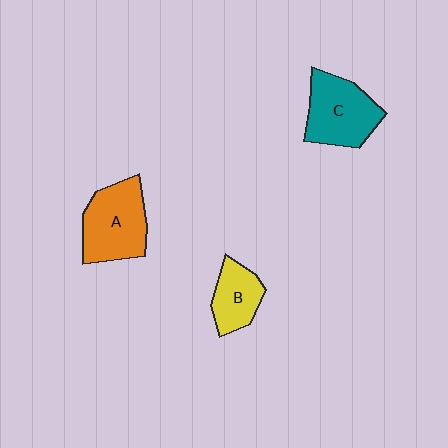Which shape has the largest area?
Shape A (orange).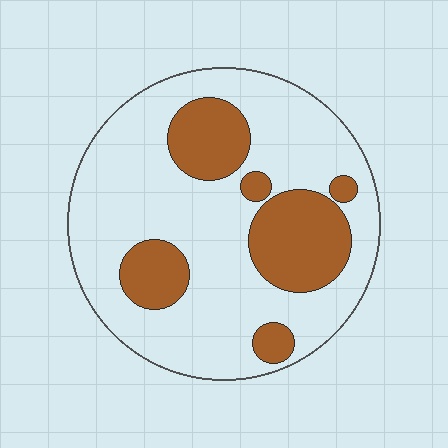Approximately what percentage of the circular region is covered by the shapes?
Approximately 25%.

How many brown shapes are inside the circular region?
6.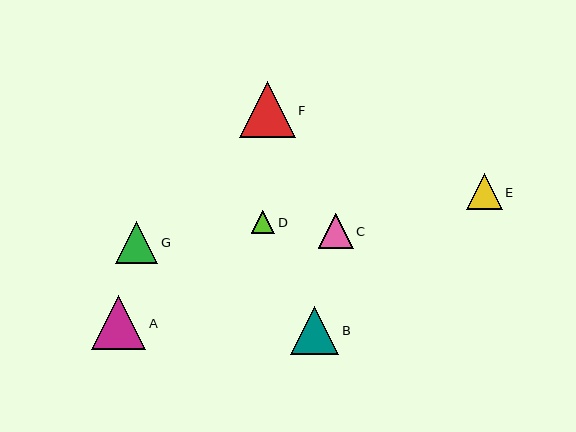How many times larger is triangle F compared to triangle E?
Triangle F is approximately 1.5 times the size of triangle E.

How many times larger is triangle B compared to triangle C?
Triangle B is approximately 1.4 times the size of triangle C.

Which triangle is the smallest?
Triangle D is the smallest with a size of approximately 24 pixels.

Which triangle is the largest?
Triangle F is the largest with a size of approximately 55 pixels.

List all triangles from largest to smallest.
From largest to smallest: F, A, B, G, E, C, D.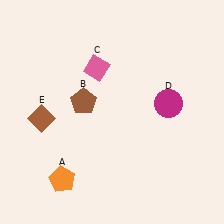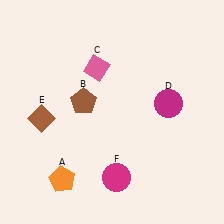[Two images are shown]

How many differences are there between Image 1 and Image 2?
There is 1 difference between the two images.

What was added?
A magenta circle (F) was added in Image 2.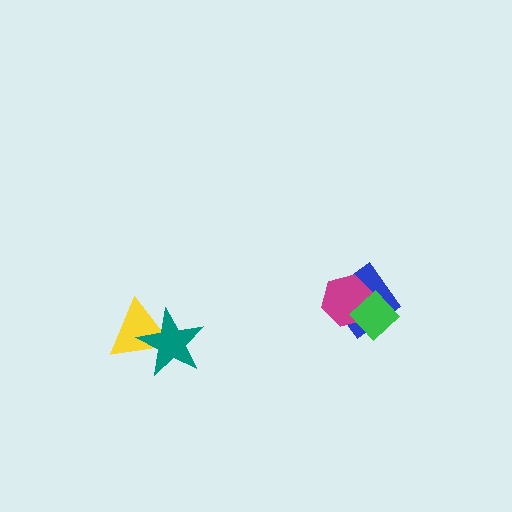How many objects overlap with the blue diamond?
2 objects overlap with the blue diamond.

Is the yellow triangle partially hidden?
Yes, it is partially covered by another shape.